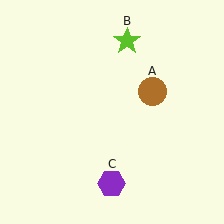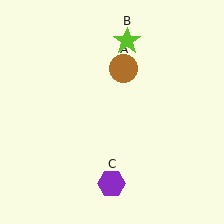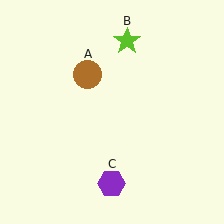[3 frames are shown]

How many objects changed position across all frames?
1 object changed position: brown circle (object A).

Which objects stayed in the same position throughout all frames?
Lime star (object B) and purple hexagon (object C) remained stationary.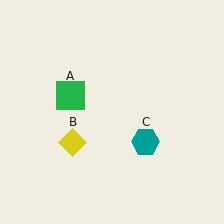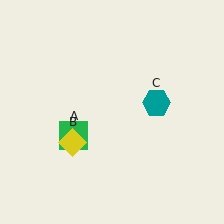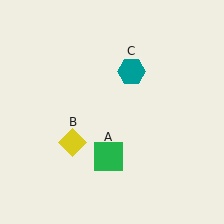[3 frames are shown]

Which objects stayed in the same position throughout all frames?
Yellow diamond (object B) remained stationary.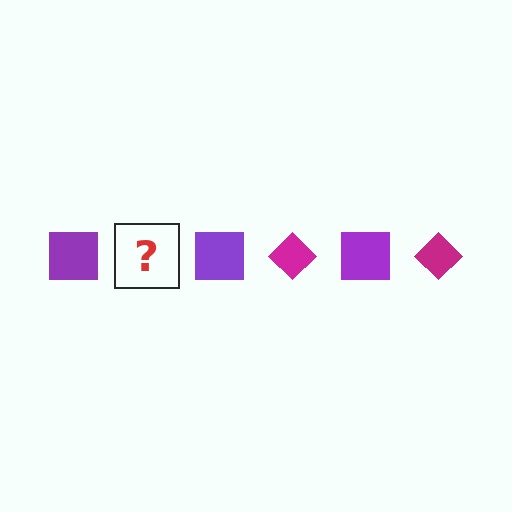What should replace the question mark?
The question mark should be replaced with a magenta diamond.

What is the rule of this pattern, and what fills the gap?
The rule is that the pattern alternates between purple square and magenta diamond. The gap should be filled with a magenta diamond.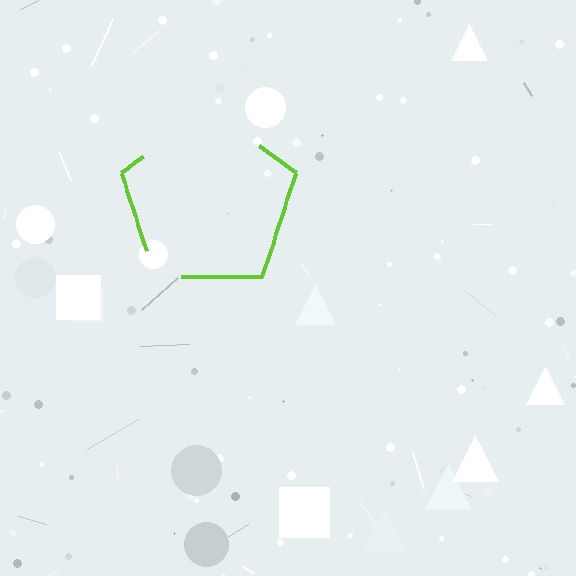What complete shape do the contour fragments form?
The contour fragments form a pentagon.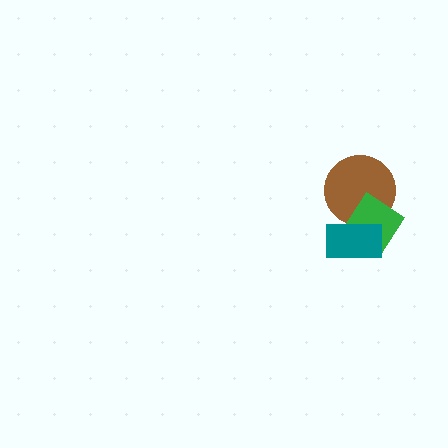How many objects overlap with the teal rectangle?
2 objects overlap with the teal rectangle.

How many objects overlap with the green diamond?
2 objects overlap with the green diamond.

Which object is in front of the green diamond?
The teal rectangle is in front of the green diamond.